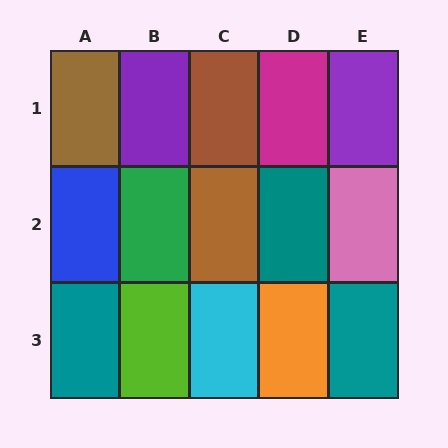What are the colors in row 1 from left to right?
Brown, purple, brown, magenta, purple.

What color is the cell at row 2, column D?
Teal.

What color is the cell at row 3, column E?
Teal.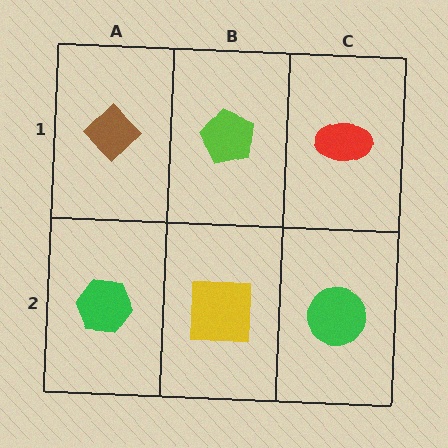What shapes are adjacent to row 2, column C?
A red ellipse (row 1, column C), a yellow square (row 2, column B).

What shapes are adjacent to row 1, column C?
A green circle (row 2, column C), a lime pentagon (row 1, column B).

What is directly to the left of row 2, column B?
A green hexagon.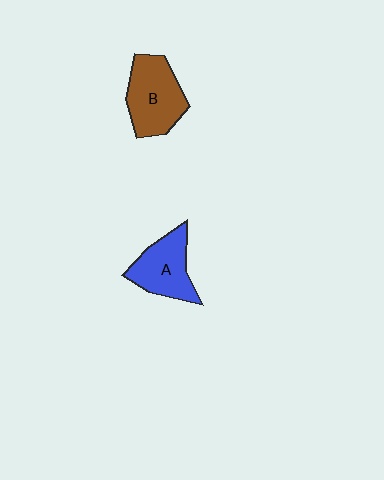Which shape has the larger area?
Shape B (brown).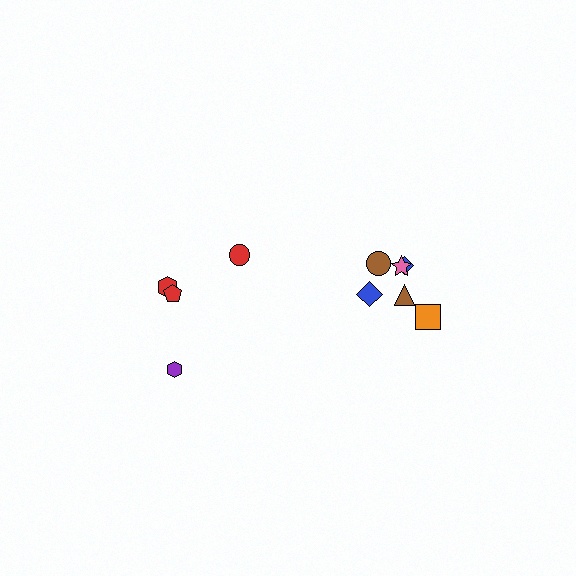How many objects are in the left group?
There are 4 objects.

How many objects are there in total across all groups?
There are 10 objects.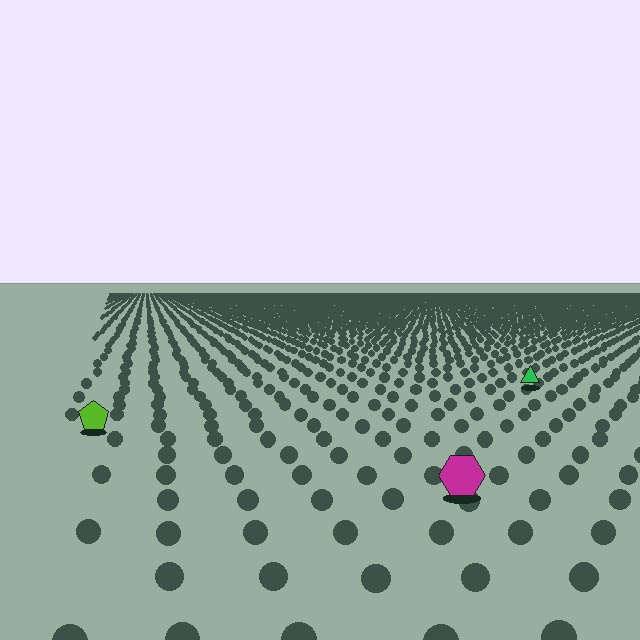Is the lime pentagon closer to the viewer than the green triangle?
Yes. The lime pentagon is closer — you can tell from the texture gradient: the ground texture is coarser near it.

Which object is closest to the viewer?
The magenta hexagon is closest. The texture marks near it are larger and more spread out.